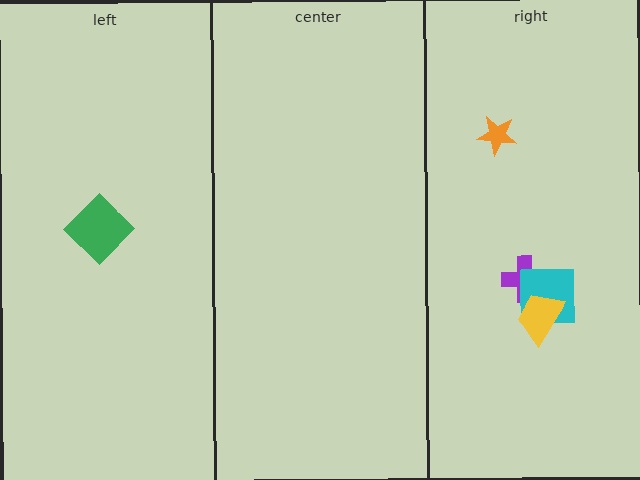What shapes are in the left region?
The green diamond.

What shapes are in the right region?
The purple cross, the cyan square, the orange star, the yellow trapezoid.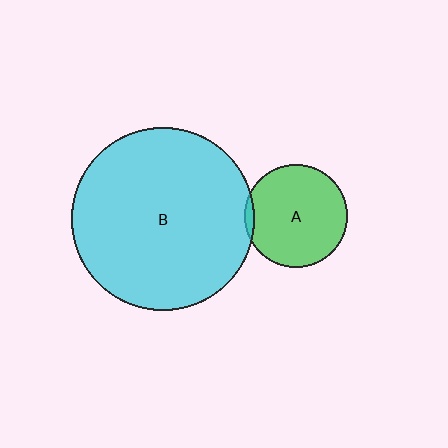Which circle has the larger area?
Circle B (cyan).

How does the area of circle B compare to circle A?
Approximately 3.1 times.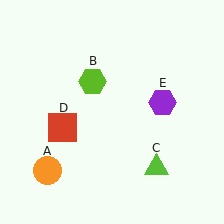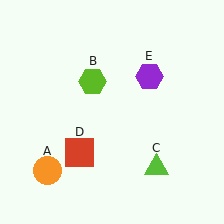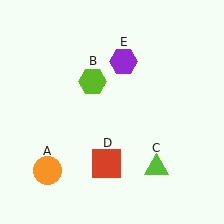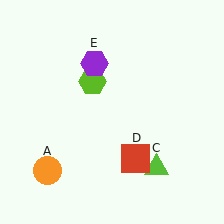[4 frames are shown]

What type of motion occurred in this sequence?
The red square (object D), purple hexagon (object E) rotated counterclockwise around the center of the scene.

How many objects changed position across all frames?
2 objects changed position: red square (object D), purple hexagon (object E).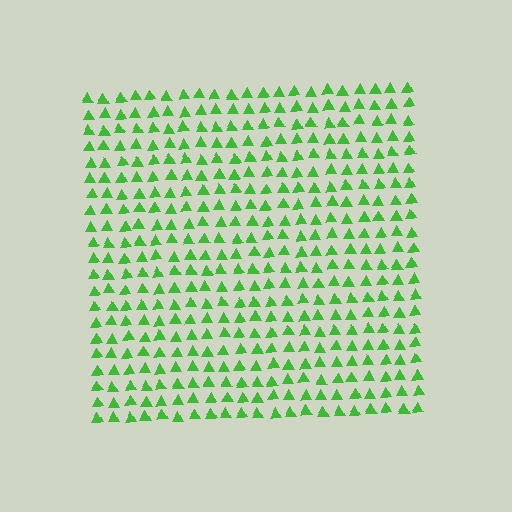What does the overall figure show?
The overall figure shows a square.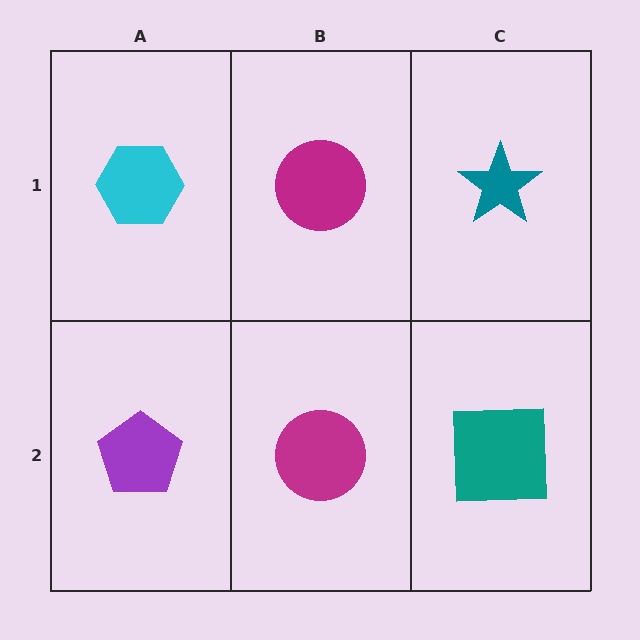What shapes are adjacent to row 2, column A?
A cyan hexagon (row 1, column A), a magenta circle (row 2, column B).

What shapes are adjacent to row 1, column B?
A magenta circle (row 2, column B), a cyan hexagon (row 1, column A), a teal star (row 1, column C).